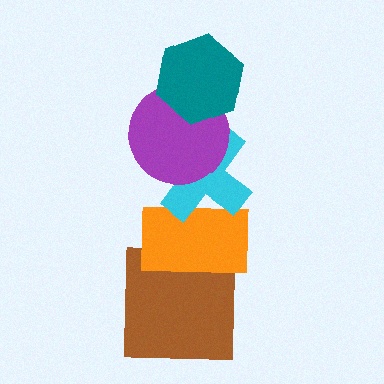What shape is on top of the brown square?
The orange rectangle is on top of the brown square.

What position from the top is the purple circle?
The purple circle is 2nd from the top.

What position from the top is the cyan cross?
The cyan cross is 3rd from the top.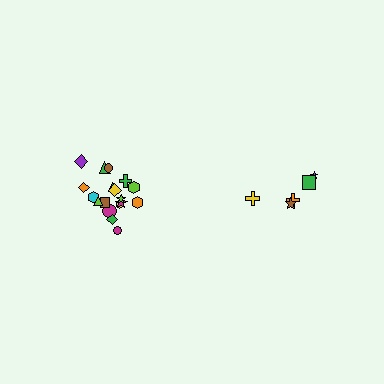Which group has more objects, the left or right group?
The left group.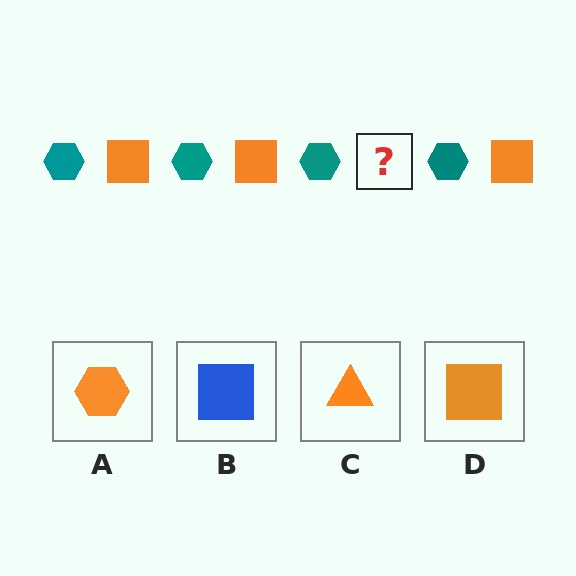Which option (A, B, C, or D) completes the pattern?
D.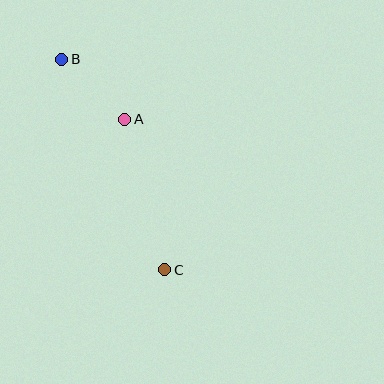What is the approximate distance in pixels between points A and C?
The distance between A and C is approximately 156 pixels.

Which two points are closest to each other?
Points A and B are closest to each other.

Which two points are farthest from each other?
Points B and C are farthest from each other.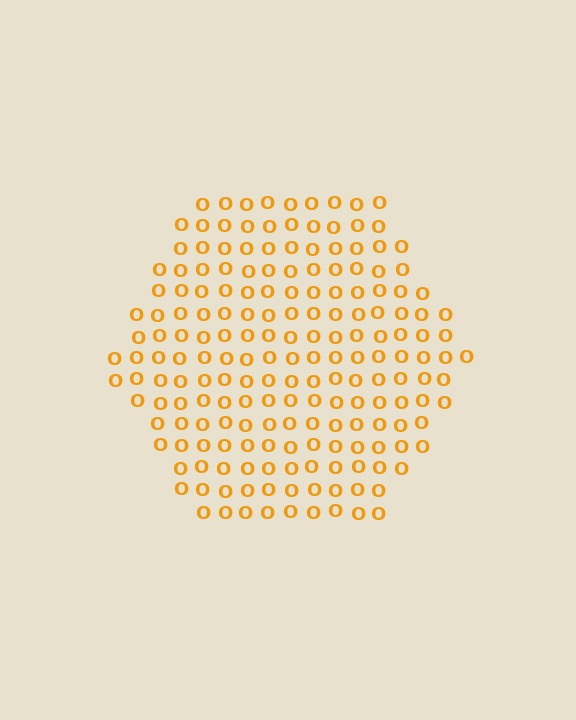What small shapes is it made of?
It is made of small letter O's.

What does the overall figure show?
The overall figure shows a hexagon.